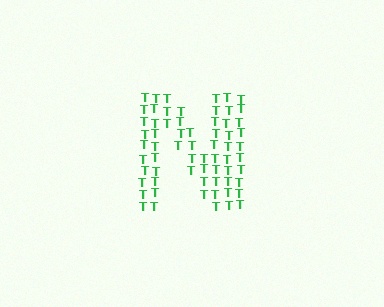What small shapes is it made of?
It is made of small letter T's.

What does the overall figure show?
The overall figure shows the letter N.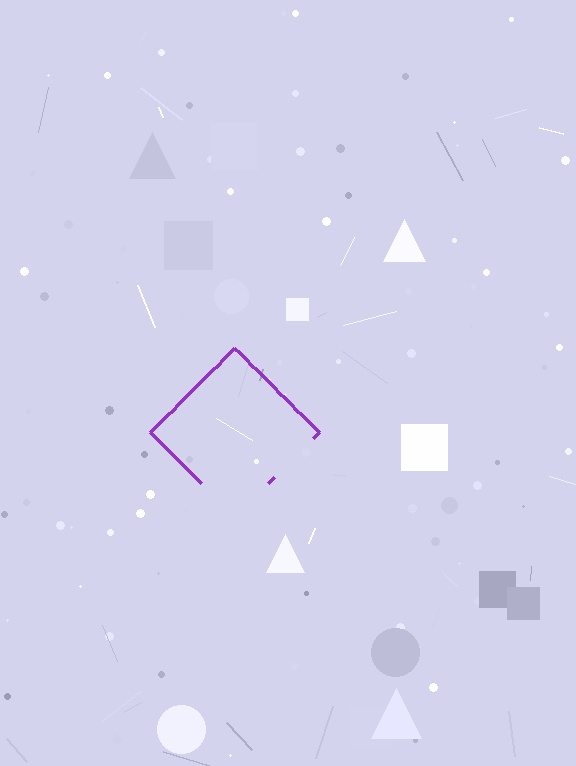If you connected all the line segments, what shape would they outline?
They would outline a diamond.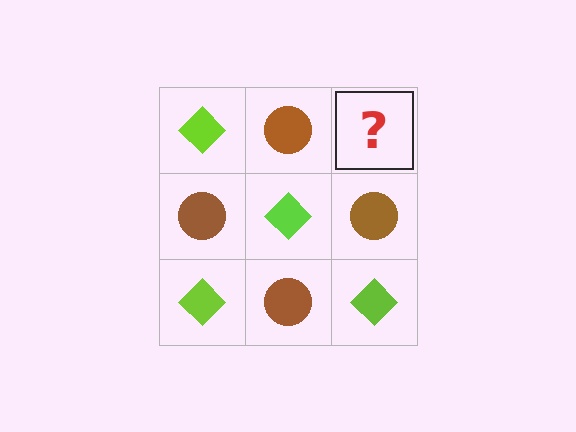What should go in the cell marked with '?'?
The missing cell should contain a lime diamond.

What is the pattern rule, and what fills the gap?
The rule is that it alternates lime diamond and brown circle in a checkerboard pattern. The gap should be filled with a lime diamond.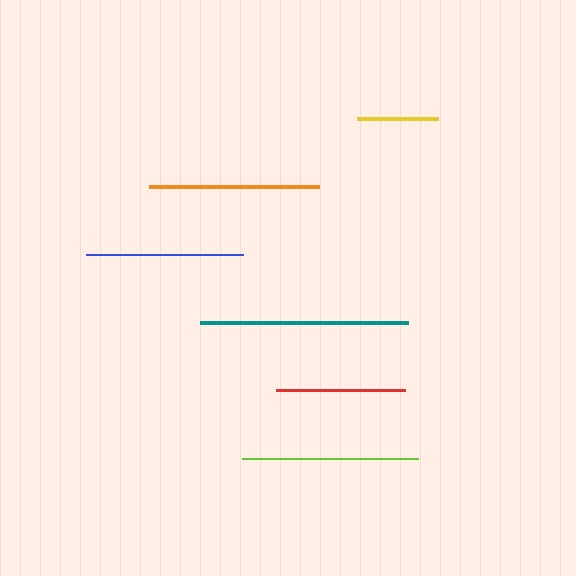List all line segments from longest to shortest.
From longest to shortest: teal, lime, orange, blue, red, yellow.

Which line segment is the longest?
The teal line is the longest at approximately 208 pixels.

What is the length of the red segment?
The red segment is approximately 129 pixels long.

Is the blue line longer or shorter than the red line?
The blue line is longer than the red line.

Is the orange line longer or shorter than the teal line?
The teal line is longer than the orange line.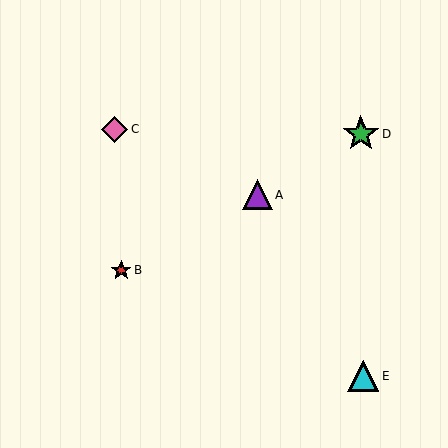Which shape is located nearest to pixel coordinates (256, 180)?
The purple triangle (labeled A) at (257, 195) is nearest to that location.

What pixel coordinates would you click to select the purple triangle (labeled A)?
Click at (257, 195) to select the purple triangle A.